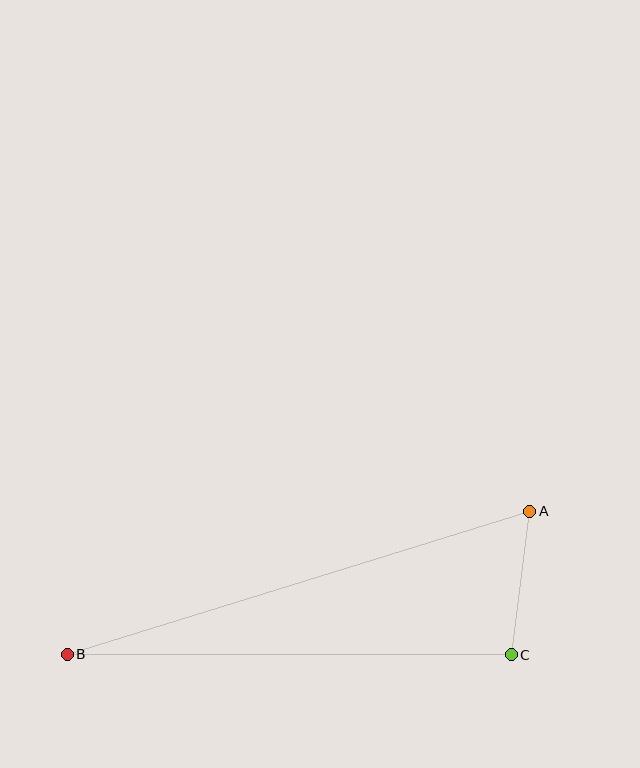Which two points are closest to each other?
Points A and C are closest to each other.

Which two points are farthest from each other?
Points A and B are farthest from each other.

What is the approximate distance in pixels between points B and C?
The distance between B and C is approximately 444 pixels.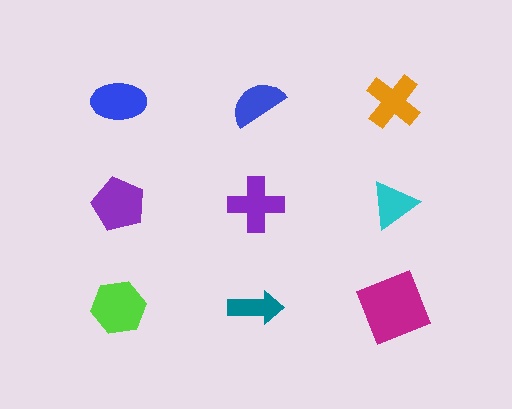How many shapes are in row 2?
3 shapes.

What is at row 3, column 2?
A teal arrow.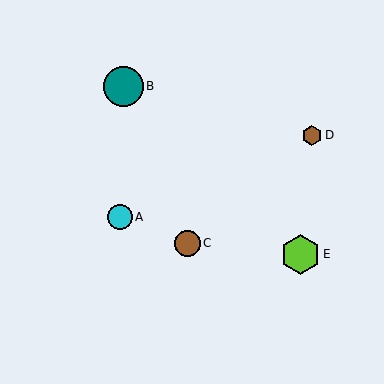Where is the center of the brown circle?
The center of the brown circle is at (187, 243).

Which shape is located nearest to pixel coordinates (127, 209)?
The cyan circle (labeled A) at (120, 217) is nearest to that location.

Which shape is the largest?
The teal circle (labeled B) is the largest.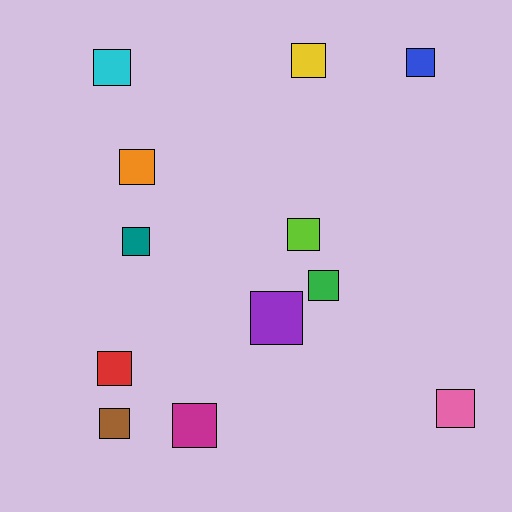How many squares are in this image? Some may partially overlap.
There are 12 squares.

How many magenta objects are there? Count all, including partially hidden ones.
There is 1 magenta object.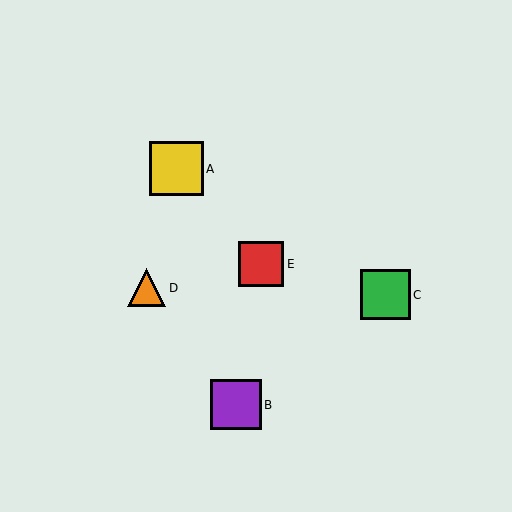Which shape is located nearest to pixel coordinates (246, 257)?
The red square (labeled E) at (261, 264) is nearest to that location.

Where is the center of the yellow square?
The center of the yellow square is at (177, 169).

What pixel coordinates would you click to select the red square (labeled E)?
Click at (261, 264) to select the red square E.